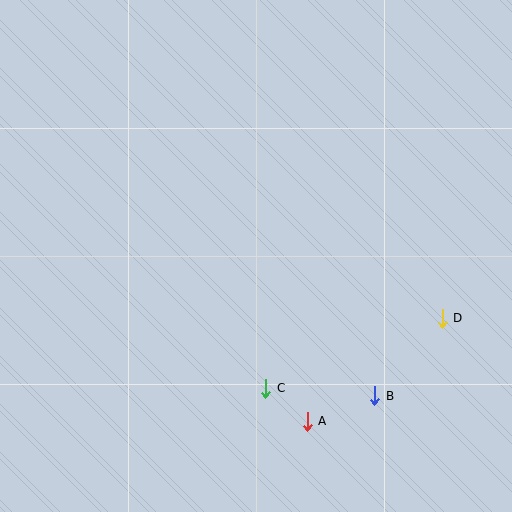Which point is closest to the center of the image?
Point C at (266, 388) is closest to the center.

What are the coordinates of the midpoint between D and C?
The midpoint between D and C is at (354, 353).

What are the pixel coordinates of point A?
Point A is at (307, 421).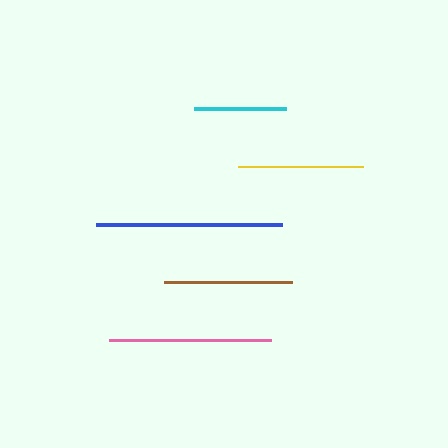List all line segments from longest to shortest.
From longest to shortest: blue, pink, brown, yellow, cyan.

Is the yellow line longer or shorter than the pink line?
The pink line is longer than the yellow line.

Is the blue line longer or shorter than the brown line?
The blue line is longer than the brown line.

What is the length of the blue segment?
The blue segment is approximately 186 pixels long.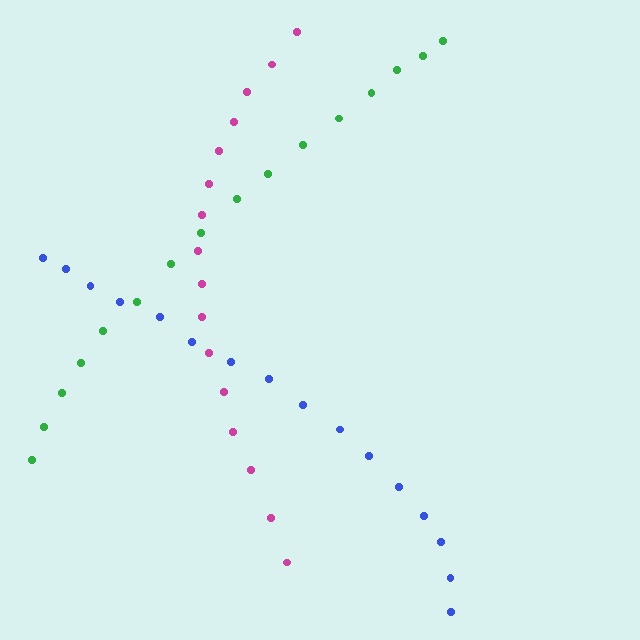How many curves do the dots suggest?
There are 3 distinct paths.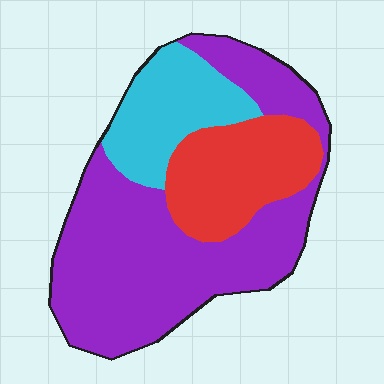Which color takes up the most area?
Purple, at roughly 60%.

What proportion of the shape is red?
Red covers 23% of the shape.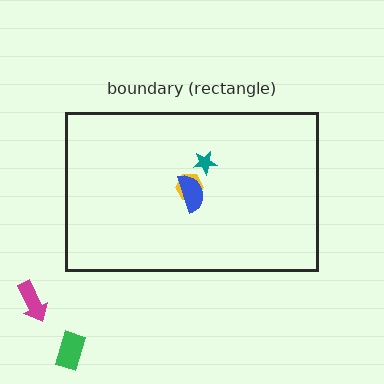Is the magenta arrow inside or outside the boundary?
Outside.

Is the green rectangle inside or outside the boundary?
Outside.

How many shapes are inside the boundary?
3 inside, 2 outside.